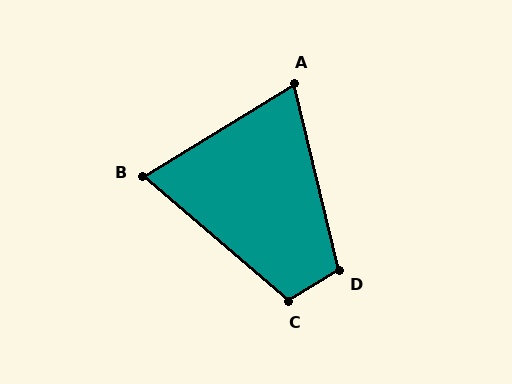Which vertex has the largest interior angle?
D, at approximately 108 degrees.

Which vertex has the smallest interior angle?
B, at approximately 72 degrees.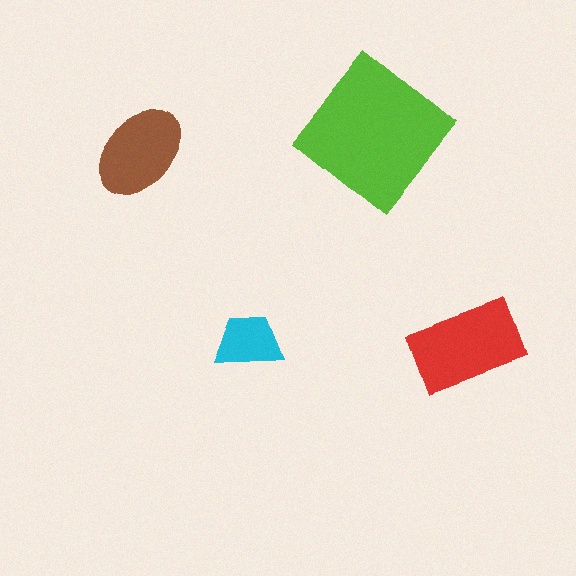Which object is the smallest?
The cyan trapezoid.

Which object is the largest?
The lime diamond.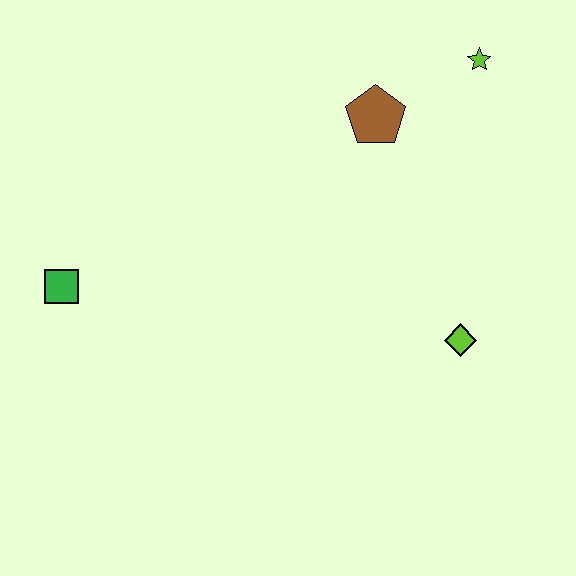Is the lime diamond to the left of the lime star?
Yes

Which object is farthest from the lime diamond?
The green square is farthest from the lime diamond.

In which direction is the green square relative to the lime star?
The green square is to the left of the lime star.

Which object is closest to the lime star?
The brown pentagon is closest to the lime star.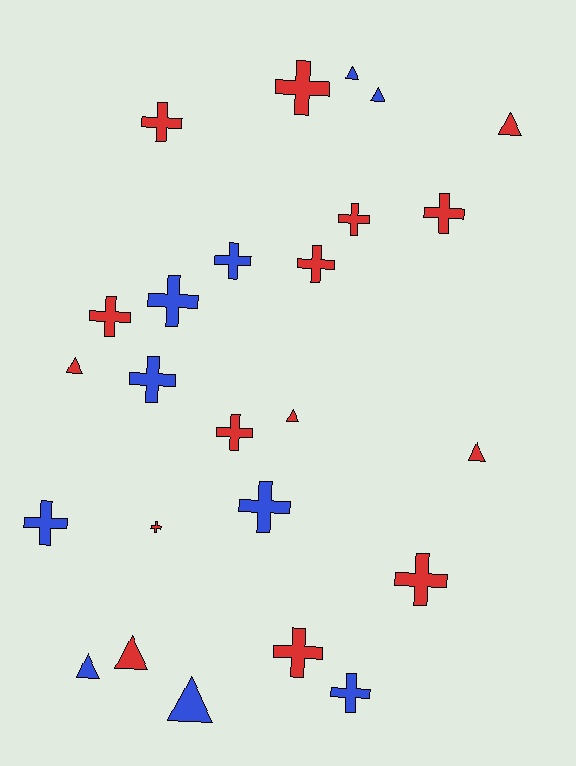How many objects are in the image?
There are 25 objects.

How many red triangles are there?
There are 5 red triangles.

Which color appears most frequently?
Red, with 15 objects.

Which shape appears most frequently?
Cross, with 16 objects.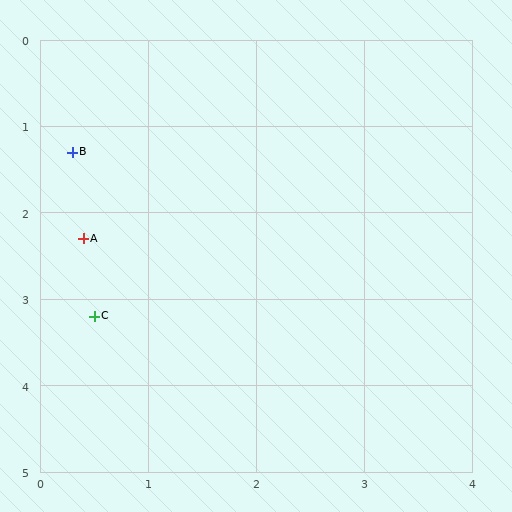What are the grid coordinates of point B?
Point B is at approximately (0.3, 1.3).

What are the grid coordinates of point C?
Point C is at approximately (0.5, 3.2).